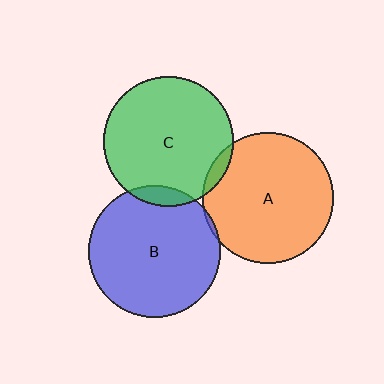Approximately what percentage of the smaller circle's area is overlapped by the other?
Approximately 5%.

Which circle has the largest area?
Circle B (blue).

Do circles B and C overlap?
Yes.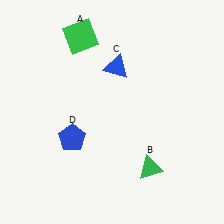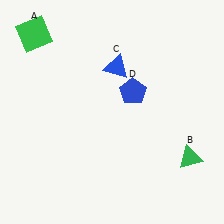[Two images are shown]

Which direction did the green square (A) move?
The green square (A) moved left.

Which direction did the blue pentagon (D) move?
The blue pentagon (D) moved right.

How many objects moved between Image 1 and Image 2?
3 objects moved between the two images.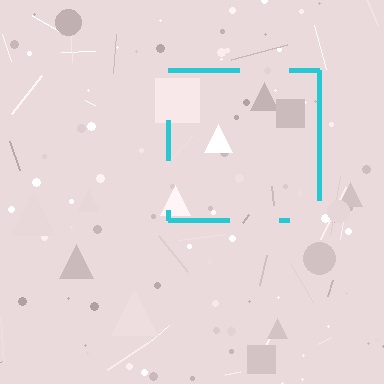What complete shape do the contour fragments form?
The contour fragments form a square.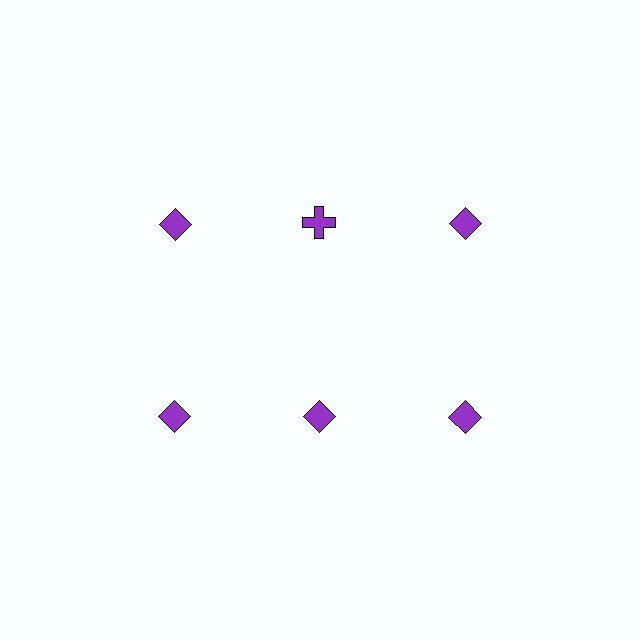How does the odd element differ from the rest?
It has a different shape: cross instead of diamond.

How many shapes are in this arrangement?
There are 6 shapes arranged in a grid pattern.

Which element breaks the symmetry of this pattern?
The purple cross in the top row, second from left column breaks the symmetry. All other shapes are purple diamonds.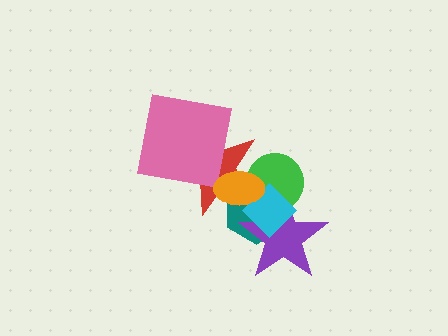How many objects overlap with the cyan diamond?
5 objects overlap with the cyan diamond.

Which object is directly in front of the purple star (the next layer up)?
The green circle is directly in front of the purple star.